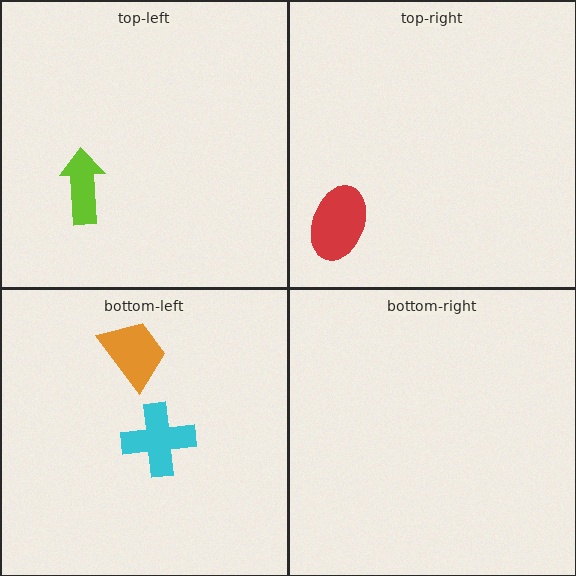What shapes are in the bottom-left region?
The cyan cross, the orange trapezoid.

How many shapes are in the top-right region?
1.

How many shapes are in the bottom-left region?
2.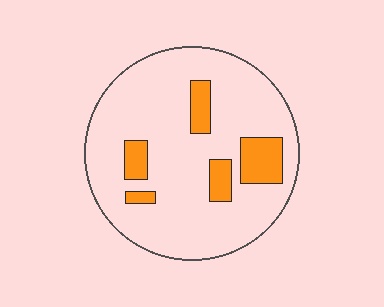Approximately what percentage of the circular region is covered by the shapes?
Approximately 15%.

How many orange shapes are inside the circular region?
5.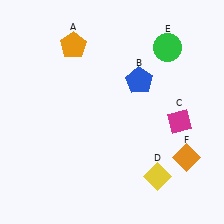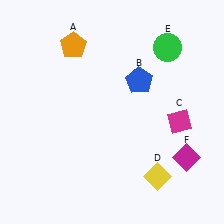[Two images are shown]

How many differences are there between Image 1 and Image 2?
There is 1 difference between the two images.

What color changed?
The diamond (F) changed from orange in Image 1 to magenta in Image 2.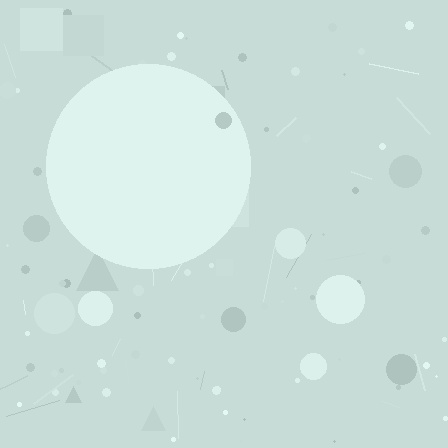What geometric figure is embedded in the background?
A circle is embedded in the background.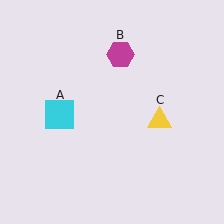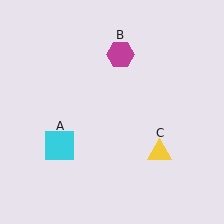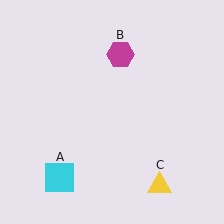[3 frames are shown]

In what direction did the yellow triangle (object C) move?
The yellow triangle (object C) moved down.